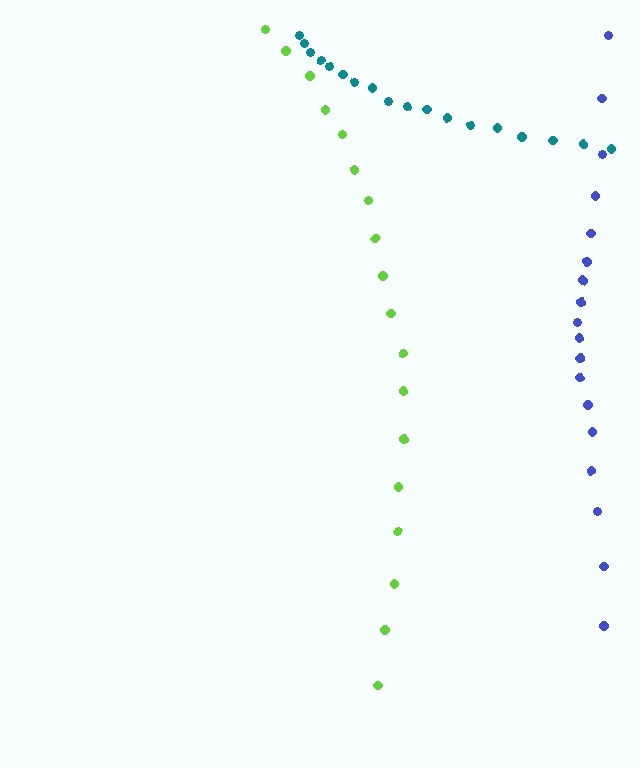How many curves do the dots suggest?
There are 3 distinct paths.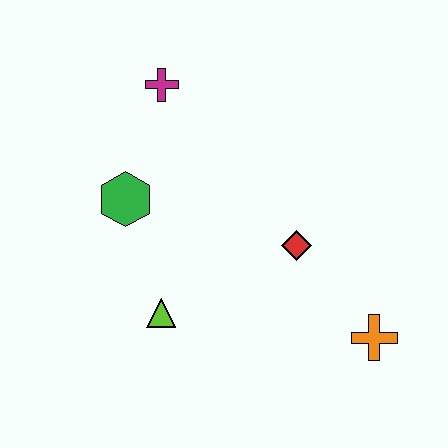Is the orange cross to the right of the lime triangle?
Yes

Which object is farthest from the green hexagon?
The orange cross is farthest from the green hexagon.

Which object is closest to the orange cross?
The red diamond is closest to the orange cross.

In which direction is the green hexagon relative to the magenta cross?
The green hexagon is below the magenta cross.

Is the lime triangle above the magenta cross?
No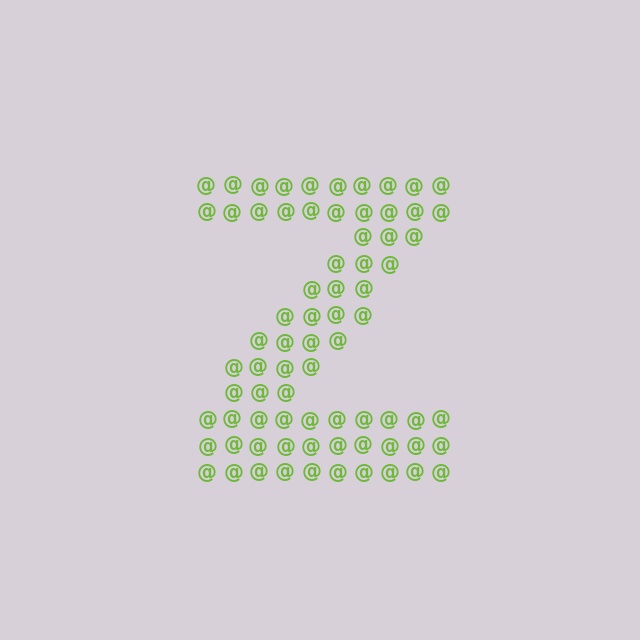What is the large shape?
The large shape is the letter Z.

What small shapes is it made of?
It is made of small at signs.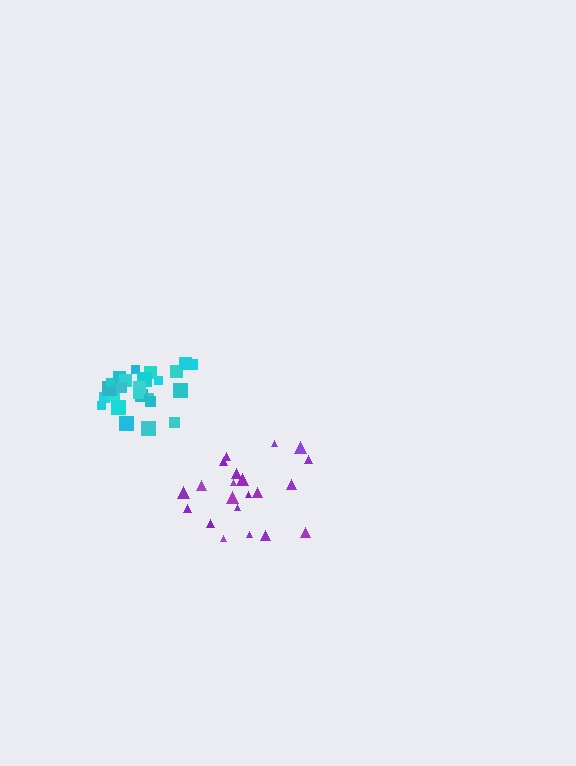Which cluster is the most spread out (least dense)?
Purple.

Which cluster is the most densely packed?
Cyan.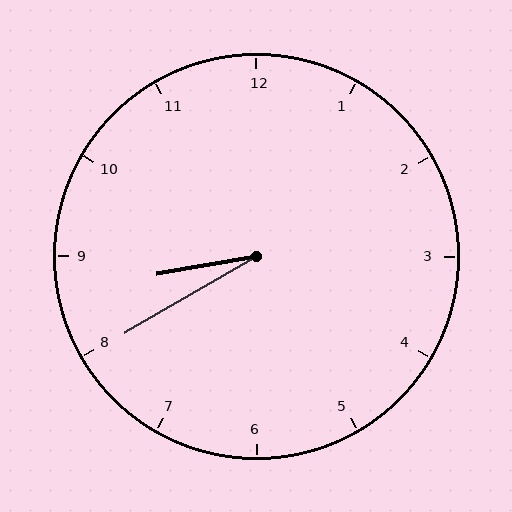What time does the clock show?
8:40.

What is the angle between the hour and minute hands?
Approximately 20 degrees.